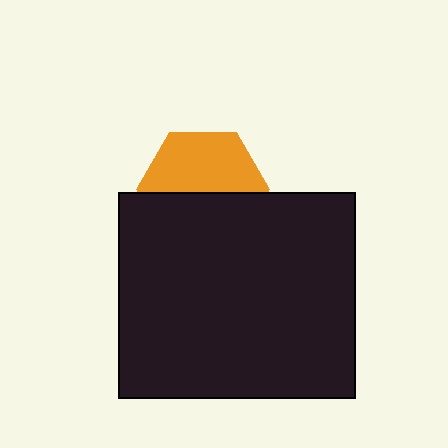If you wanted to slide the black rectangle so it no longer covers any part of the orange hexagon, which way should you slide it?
Slide it down — that is the most direct way to separate the two shapes.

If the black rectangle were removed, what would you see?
You would see the complete orange hexagon.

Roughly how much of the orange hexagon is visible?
About half of it is visible (roughly 52%).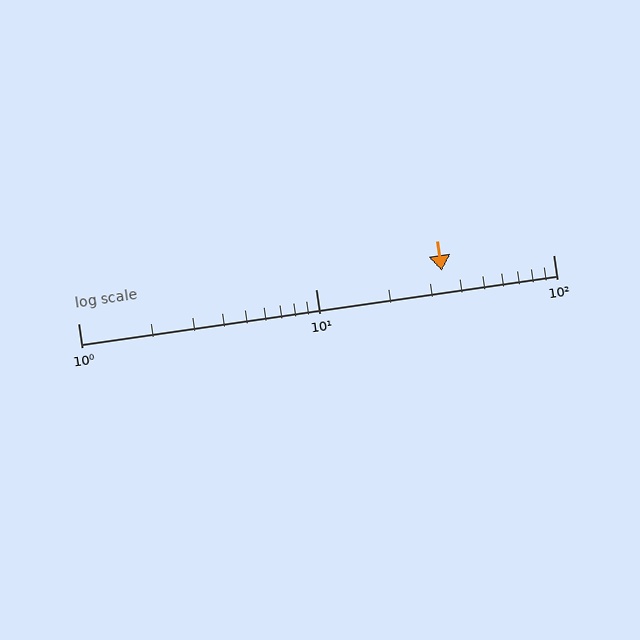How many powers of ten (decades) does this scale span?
The scale spans 2 decades, from 1 to 100.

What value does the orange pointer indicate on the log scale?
The pointer indicates approximately 34.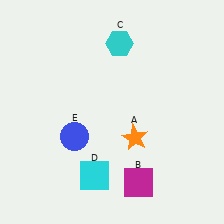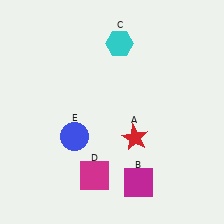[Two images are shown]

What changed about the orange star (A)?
In Image 1, A is orange. In Image 2, it changed to red.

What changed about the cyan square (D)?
In Image 1, D is cyan. In Image 2, it changed to magenta.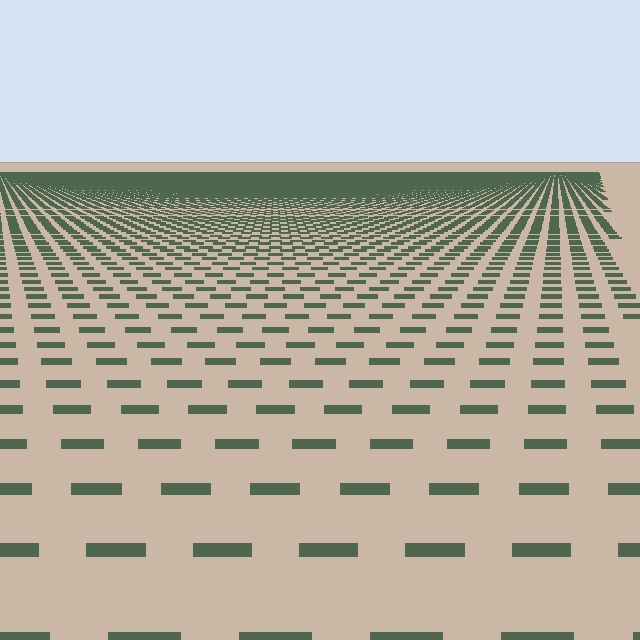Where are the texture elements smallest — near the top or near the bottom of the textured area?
Near the top.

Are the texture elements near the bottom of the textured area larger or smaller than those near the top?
Larger. Near the bottom, elements are closer to the viewer and appear at a bigger on-screen size.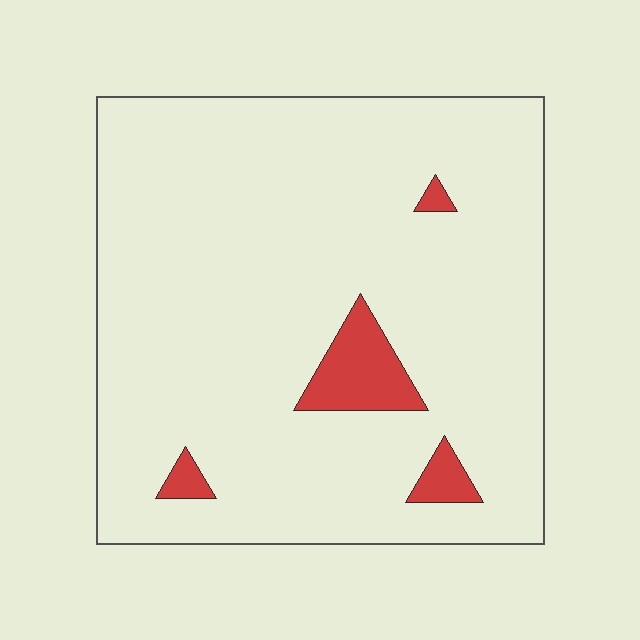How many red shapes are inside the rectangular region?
4.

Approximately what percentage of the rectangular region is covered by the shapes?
Approximately 5%.